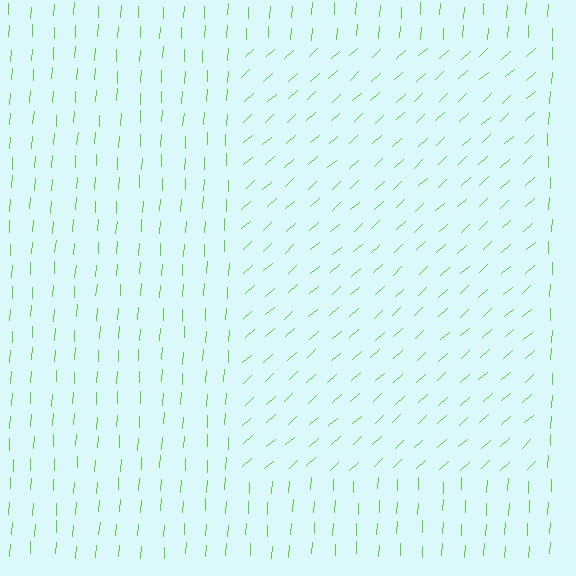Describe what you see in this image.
The image is filled with small lime line segments. A rectangle region in the image has lines oriented differently from the surrounding lines, creating a visible texture boundary.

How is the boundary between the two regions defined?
The boundary is defined purely by a change in line orientation (approximately 45 degrees difference). All lines are the same color and thickness.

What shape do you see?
I see a rectangle.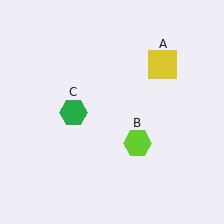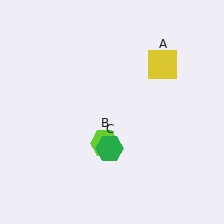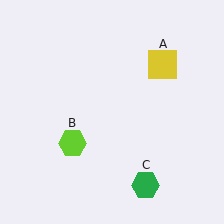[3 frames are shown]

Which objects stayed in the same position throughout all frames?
Yellow square (object A) remained stationary.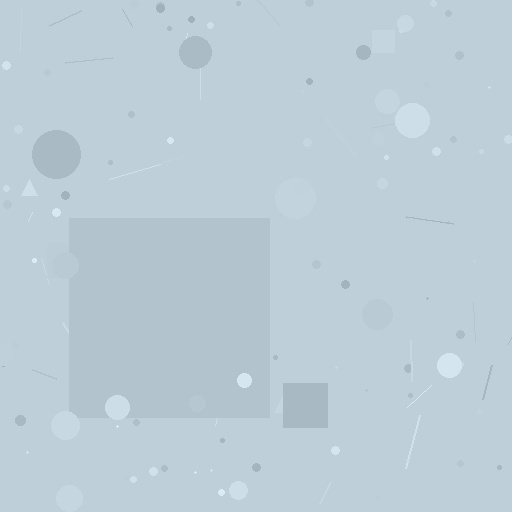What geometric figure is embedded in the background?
A square is embedded in the background.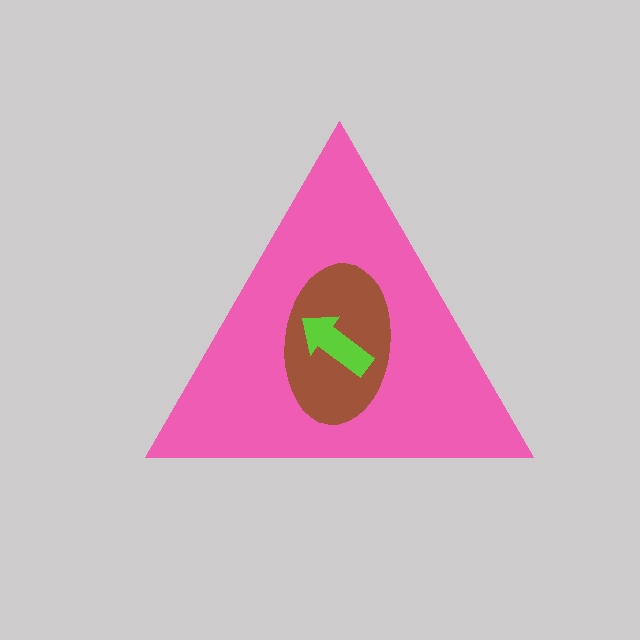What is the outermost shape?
The pink triangle.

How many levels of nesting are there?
3.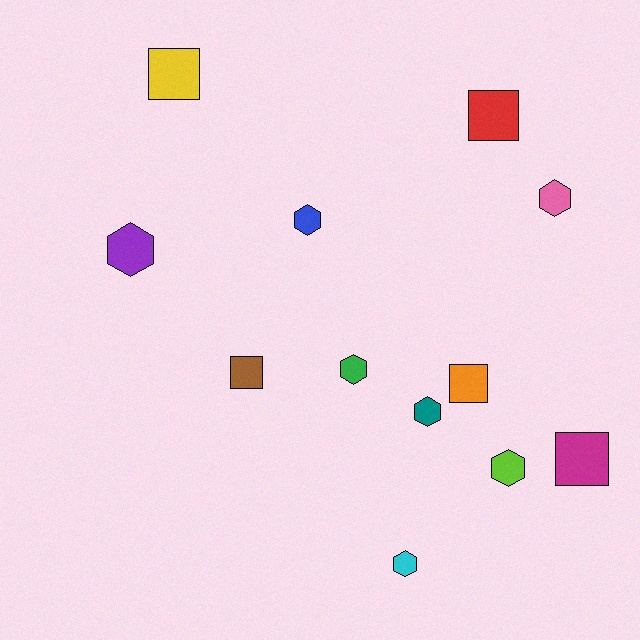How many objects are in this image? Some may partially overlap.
There are 12 objects.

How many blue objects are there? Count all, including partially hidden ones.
There is 1 blue object.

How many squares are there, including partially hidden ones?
There are 5 squares.